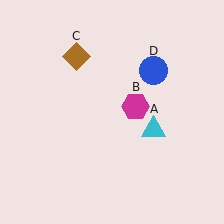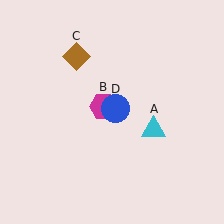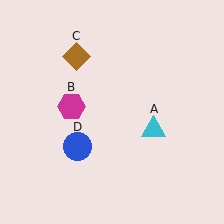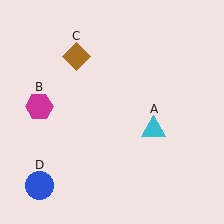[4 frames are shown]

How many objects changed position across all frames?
2 objects changed position: magenta hexagon (object B), blue circle (object D).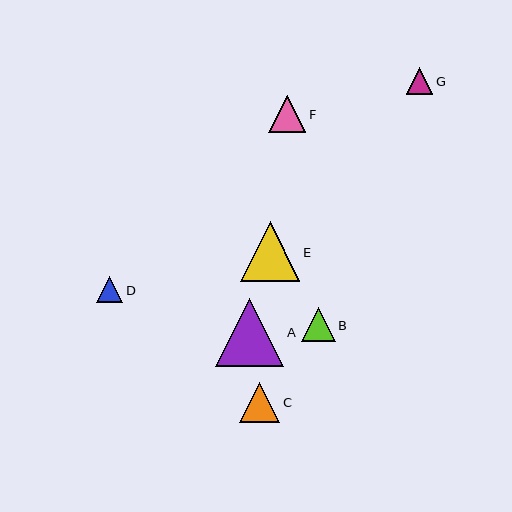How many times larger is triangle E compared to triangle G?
Triangle E is approximately 2.3 times the size of triangle G.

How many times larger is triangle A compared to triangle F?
Triangle A is approximately 1.9 times the size of triangle F.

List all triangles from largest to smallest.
From largest to smallest: A, E, C, F, B, G, D.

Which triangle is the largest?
Triangle A is the largest with a size of approximately 68 pixels.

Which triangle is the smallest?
Triangle D is the smallest with a size of approximately 26 pixels.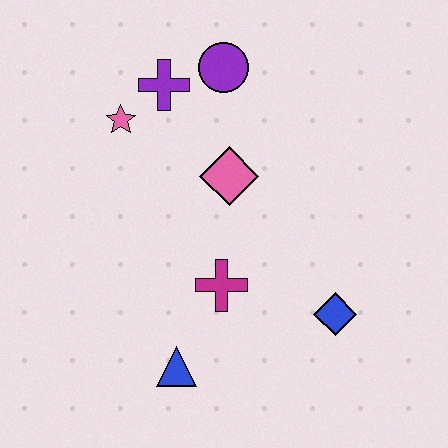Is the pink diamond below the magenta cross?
No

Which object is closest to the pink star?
The purple cross is closest to the pink star.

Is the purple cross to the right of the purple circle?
No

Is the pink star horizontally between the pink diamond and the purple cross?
No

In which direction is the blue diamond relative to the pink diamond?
The blue diamond is below the pink diamond.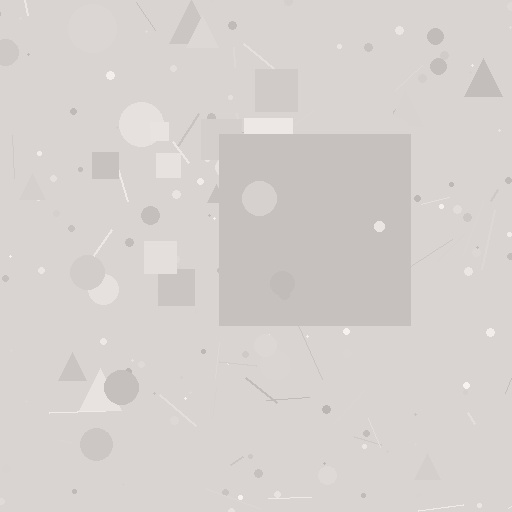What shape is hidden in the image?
A square is hidden in the image.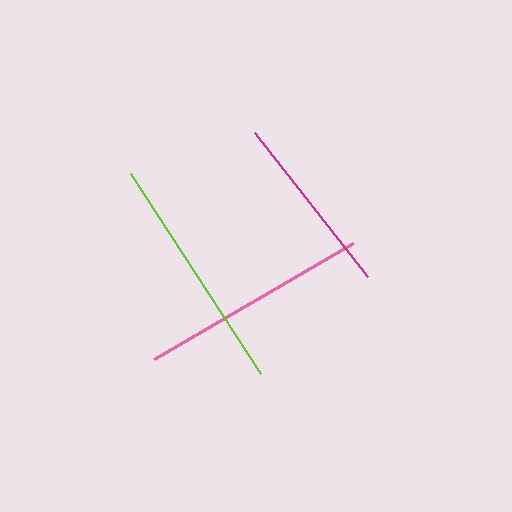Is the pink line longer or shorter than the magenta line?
The pink line is longer than the magenta line.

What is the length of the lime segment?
The lime segment is approximately 238 pixels long.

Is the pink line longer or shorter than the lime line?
The lime line is longer than the pink line.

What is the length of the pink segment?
The pink segment is approximately 230 pixels long.